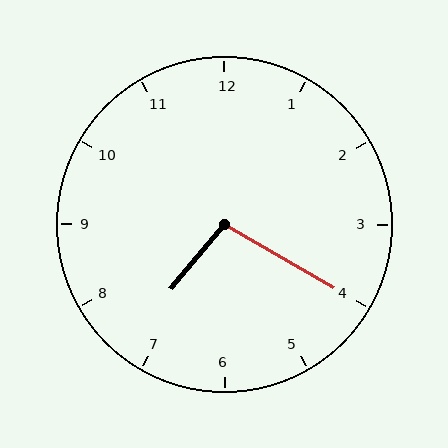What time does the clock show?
7:20.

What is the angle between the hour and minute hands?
Approximately 100 degrees.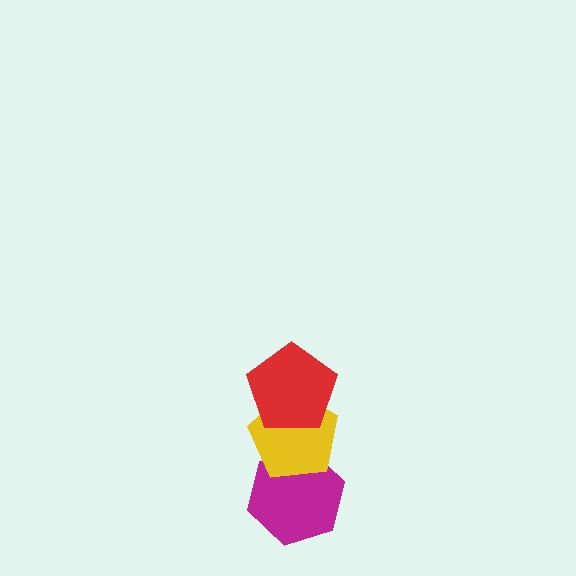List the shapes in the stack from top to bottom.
From top to bottom: the red pentagon, the yellow pentagon, the magenta hexagon.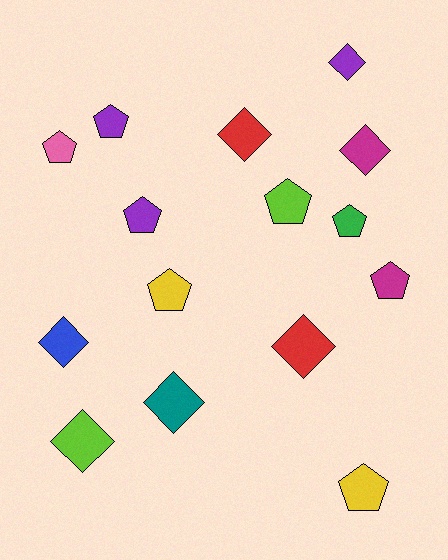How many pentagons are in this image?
There are 8 pentagons.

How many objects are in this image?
There are 15 objects.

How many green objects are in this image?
There is 1 green object.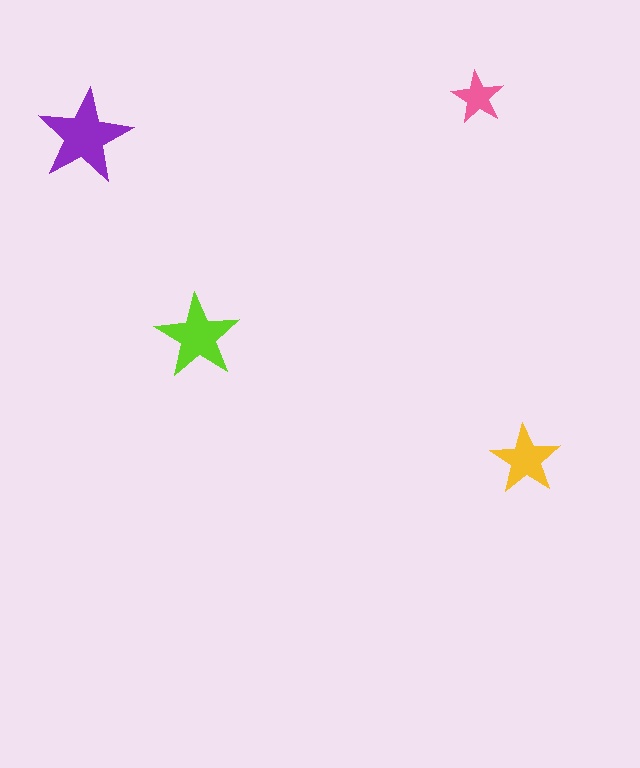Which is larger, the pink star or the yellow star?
The yellow one.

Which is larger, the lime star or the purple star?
The purple one.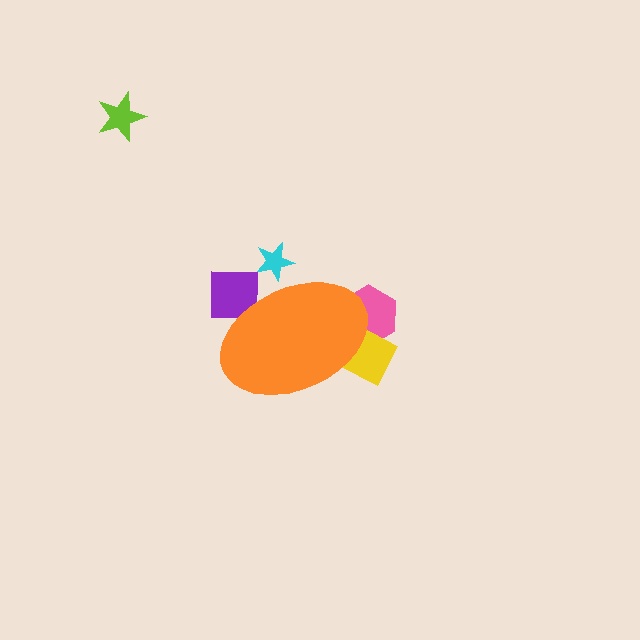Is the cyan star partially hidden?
Yes, the cyan star is partially hidden behind the orange ellipse.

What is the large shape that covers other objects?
An orange ellipse.